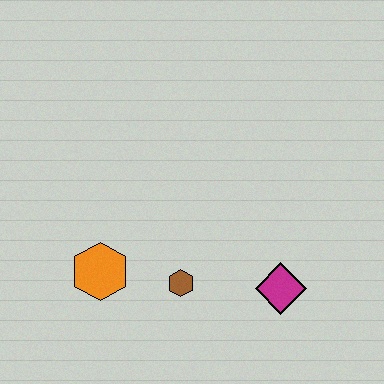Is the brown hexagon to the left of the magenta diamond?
Yes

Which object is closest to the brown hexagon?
The orange hexagon is closest to the brown hexagon.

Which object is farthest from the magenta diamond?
The orange hexagon is farthest from the magenta diamond.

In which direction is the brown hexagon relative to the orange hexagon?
The brown hexagon is to the right of the orange hexagon.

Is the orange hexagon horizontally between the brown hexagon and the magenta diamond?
No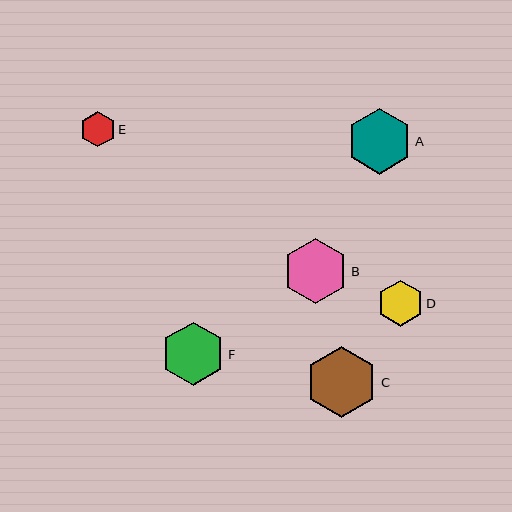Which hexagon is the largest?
Hexagon C is the largest with a size of approximately 72 pixels.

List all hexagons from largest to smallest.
From largest to smallest: C, A, B, F, D, E.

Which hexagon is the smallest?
Hexagon E is the smallest with a size of approximately 35 pixels.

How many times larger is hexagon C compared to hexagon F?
Hexagon C is approximately 1.1 times the size of hexagon F.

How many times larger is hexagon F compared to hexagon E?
Hexagon F is approximately 1.8 times the size of hexagon E.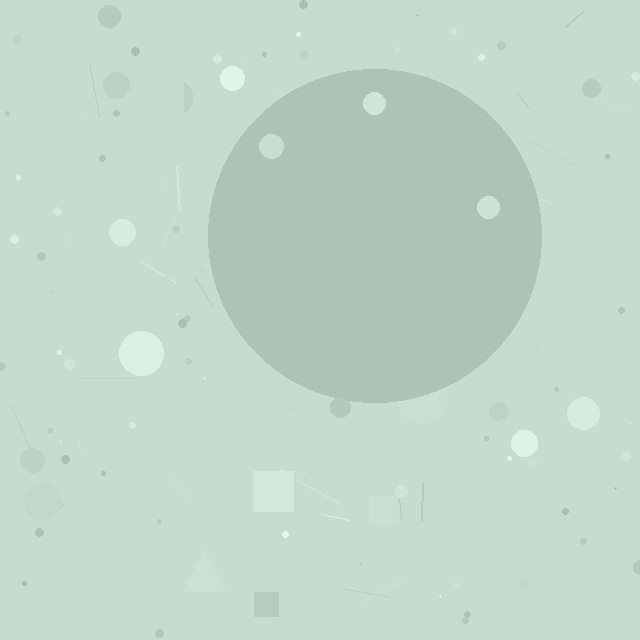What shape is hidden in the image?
A circle is hidden in the image.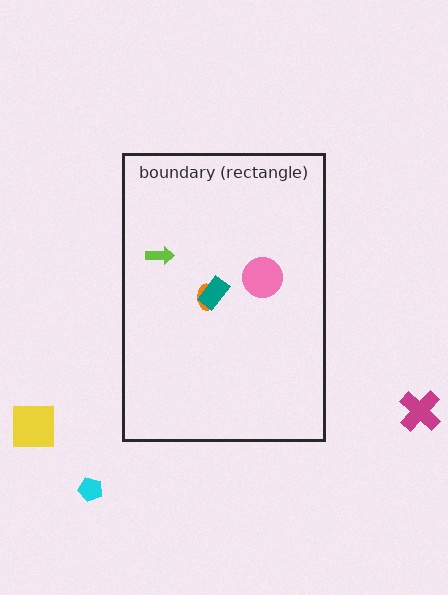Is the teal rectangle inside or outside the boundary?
Inside.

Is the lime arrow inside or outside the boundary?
Inside.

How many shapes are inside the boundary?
4 inside, 3 outside.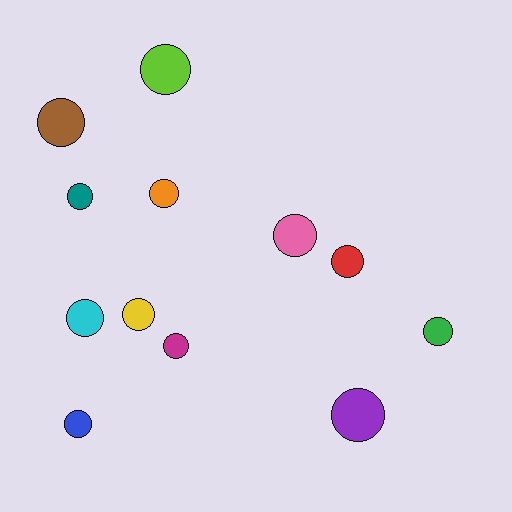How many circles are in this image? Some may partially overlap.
There are 12 circles.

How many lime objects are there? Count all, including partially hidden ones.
There is 1 lime object.